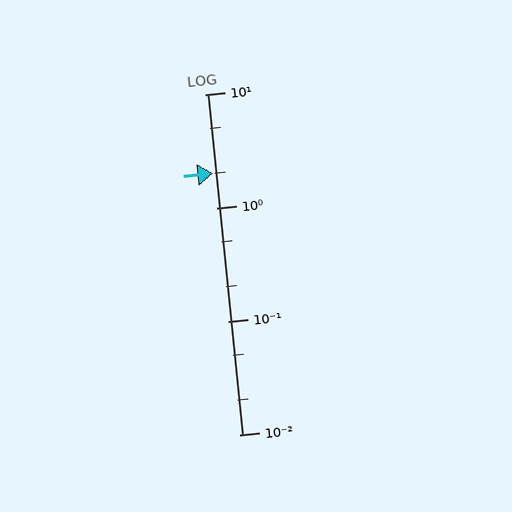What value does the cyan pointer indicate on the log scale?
The pointer indicates approximately 2.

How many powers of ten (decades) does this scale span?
The scale spans 3 decades, from 0.01 to 10.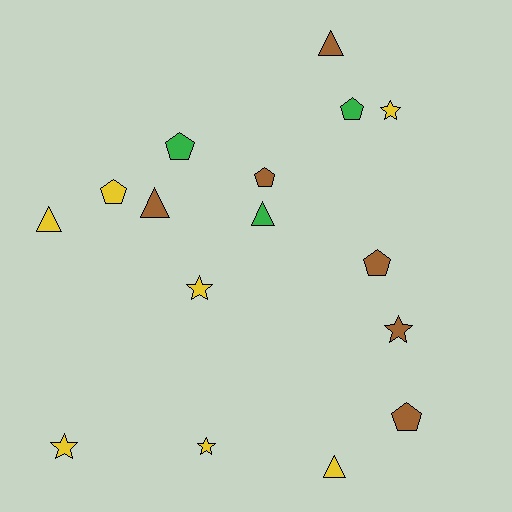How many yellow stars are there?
There are 4 yellow stars.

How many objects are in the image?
There are 16 objects.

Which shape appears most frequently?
Pentagon, with 6 objects.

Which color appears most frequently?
Yellow, with 7 objects.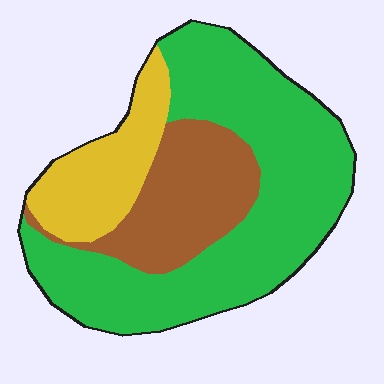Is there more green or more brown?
Green.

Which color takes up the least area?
Yellow, at roughly 20%.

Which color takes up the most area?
Green, at roughly 60%.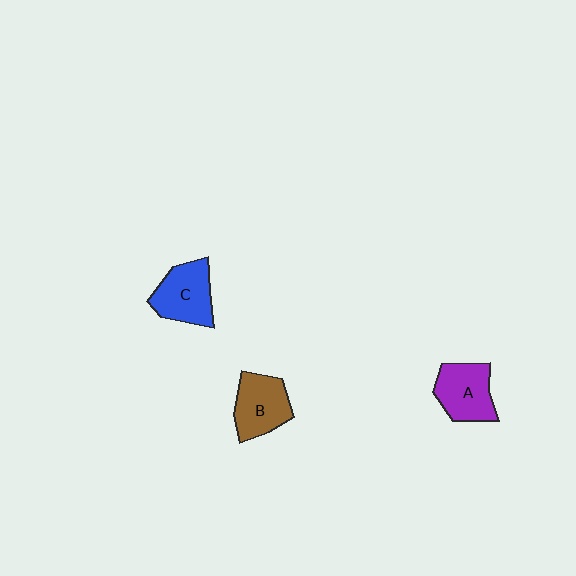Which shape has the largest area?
Shape C (blue).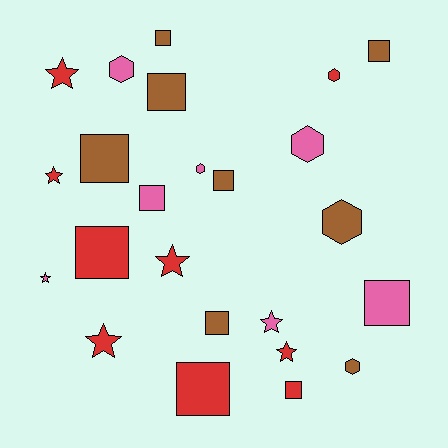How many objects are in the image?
There are 24 objects.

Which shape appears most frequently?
Square, with 11 objects.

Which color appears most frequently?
Red, with 9 objects.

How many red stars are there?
There are 5 red stars.